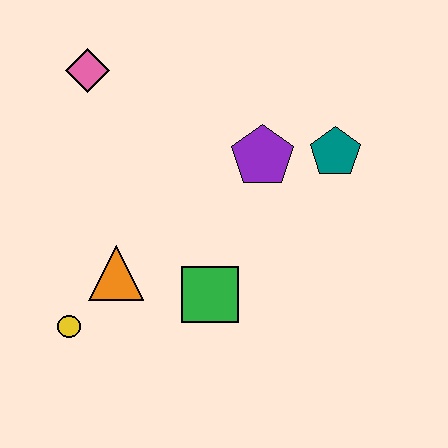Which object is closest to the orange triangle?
The yellow circle is closest to the orange triangle.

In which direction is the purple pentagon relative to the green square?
The purple pentagon is above the green square.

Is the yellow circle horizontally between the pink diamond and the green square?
No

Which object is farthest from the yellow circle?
The teal pentagon is farthest from the yellow circle.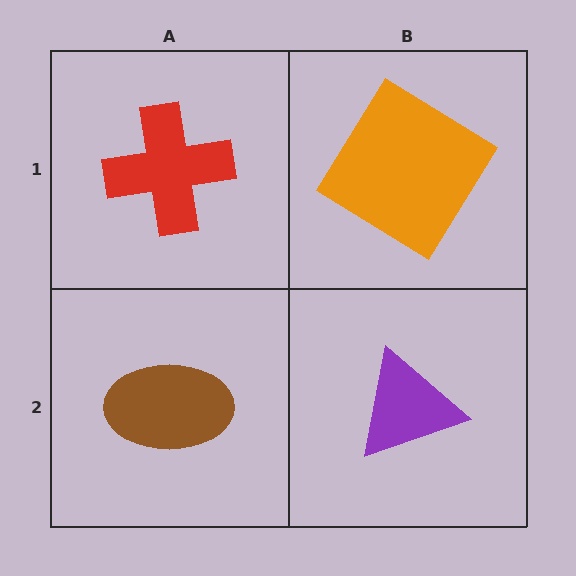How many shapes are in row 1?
2 shapes.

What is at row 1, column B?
An orange diamond.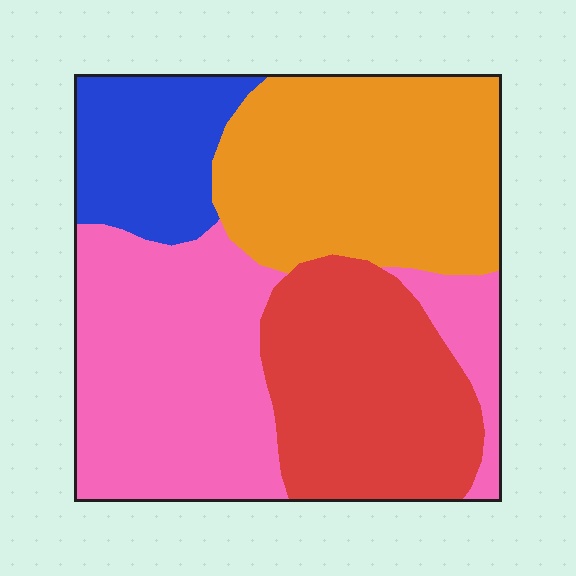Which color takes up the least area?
Blue, at roughly 15%.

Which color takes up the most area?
Pink, at roughly 35%.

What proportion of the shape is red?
Red covers 24% of the shape.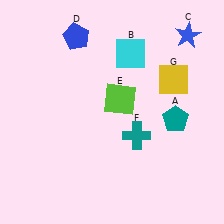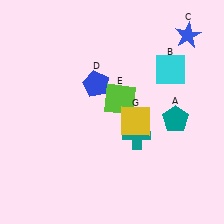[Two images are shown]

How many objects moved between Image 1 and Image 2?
3 objects moved between the two images.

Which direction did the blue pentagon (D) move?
The blue pentagon (D) moved down.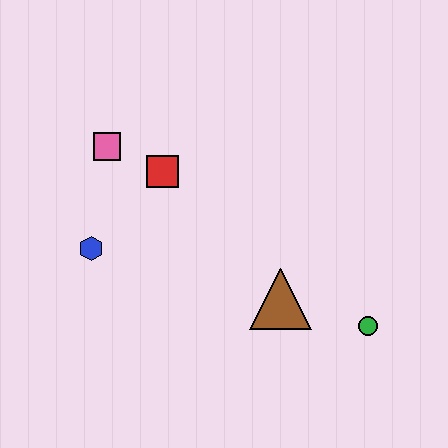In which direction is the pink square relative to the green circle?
The pink square is to the left of the green circle.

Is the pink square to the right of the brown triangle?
No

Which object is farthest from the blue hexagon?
The green circle is farthest from the blue hexagon.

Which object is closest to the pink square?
The red square is closest to the pink square.